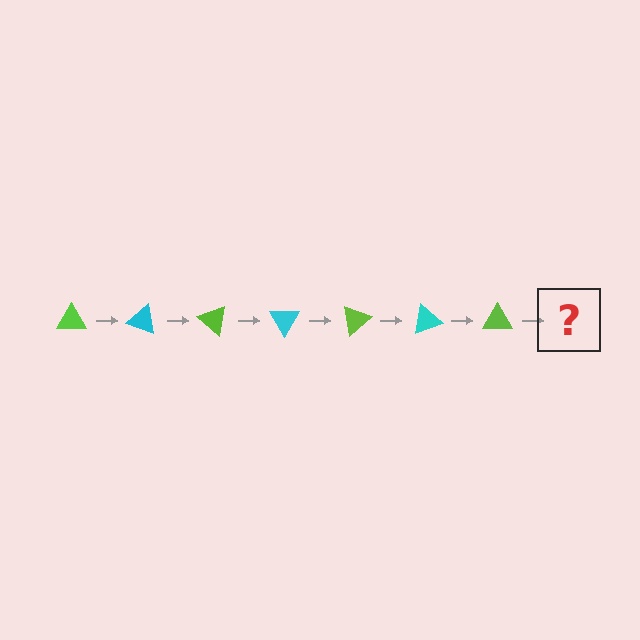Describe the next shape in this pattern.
It should be a cyan triangle, rotated 140 degrees from the start.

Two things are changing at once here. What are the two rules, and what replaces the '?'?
The two rules are that it rotates 20 degrees each step and the color cycles through lime and cyan. The '?' should be a cyan triangle, rotated 140 degrees from the start.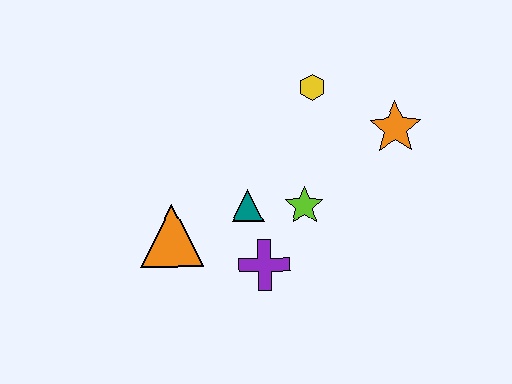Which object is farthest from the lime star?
The orange triangle is farthest from the lime star.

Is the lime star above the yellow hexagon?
No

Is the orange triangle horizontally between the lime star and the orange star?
No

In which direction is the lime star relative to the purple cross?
The lime star is above the purple cross.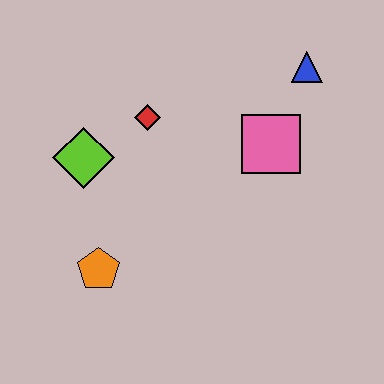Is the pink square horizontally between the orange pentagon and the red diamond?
No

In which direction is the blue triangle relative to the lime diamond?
The blue triangle is to the right of the lime diamond.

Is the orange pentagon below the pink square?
Yes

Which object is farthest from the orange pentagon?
The blue triangle is farthest from the orange pentagon.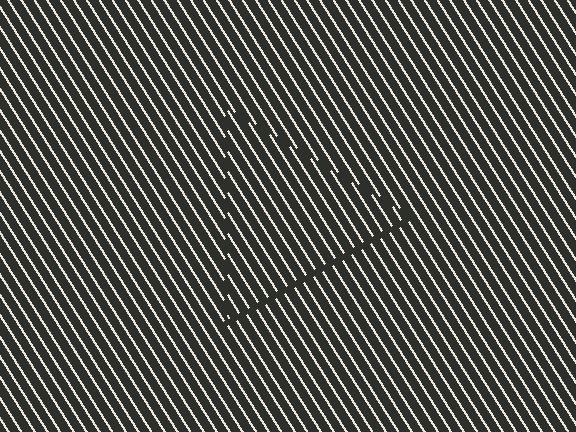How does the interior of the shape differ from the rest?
The interior of the shape contains the same grating, shifted by half a period — the contour is defined by the phase discontinuity where line-ends from the inner and outer gratings abut.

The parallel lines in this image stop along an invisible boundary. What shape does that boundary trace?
An illusory triangle. The interior of the shape contains the same grating, shifted by half a period — the contour is defined by the phase discontinuity where line-ends from the inner and outer gratings abut.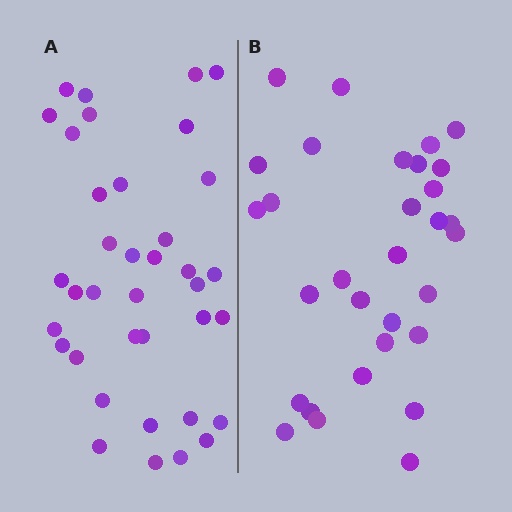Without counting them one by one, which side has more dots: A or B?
Region A (the left region) has more dots.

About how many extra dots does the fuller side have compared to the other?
Region A has about 6 more dots than region B.